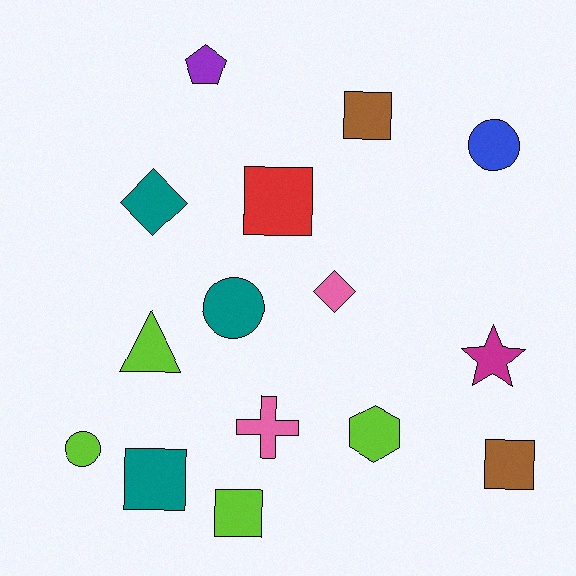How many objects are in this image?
There are 15 objects.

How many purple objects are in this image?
There is 1 purple object.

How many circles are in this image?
There are 3 circles.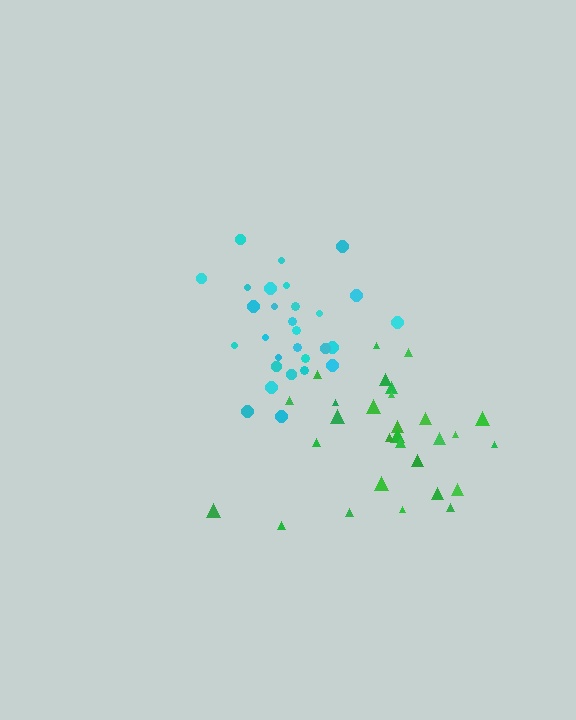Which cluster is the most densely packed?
Cyan.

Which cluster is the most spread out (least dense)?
Green.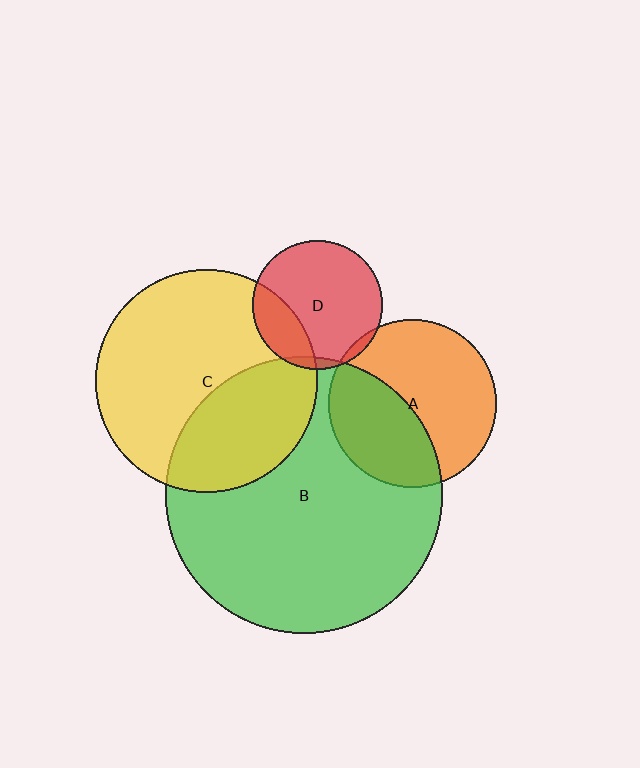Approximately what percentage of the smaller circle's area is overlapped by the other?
Approximately 25%.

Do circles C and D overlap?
Yes.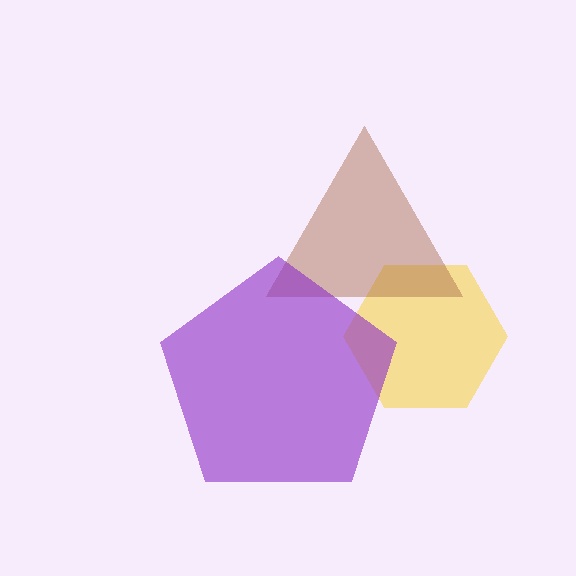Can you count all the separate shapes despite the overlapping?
Yes, there are 3 separate shapes.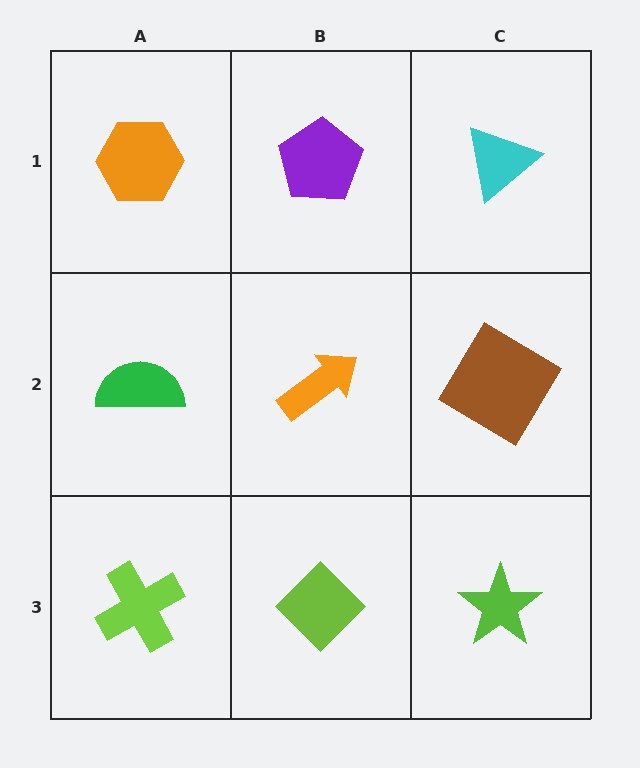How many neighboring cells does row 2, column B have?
4.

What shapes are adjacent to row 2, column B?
A purple pentagon (row 1, column B), a lime diamond (row 3, column B), a green semicircle (row 2, column A), a brown diamond (row 2, column C).